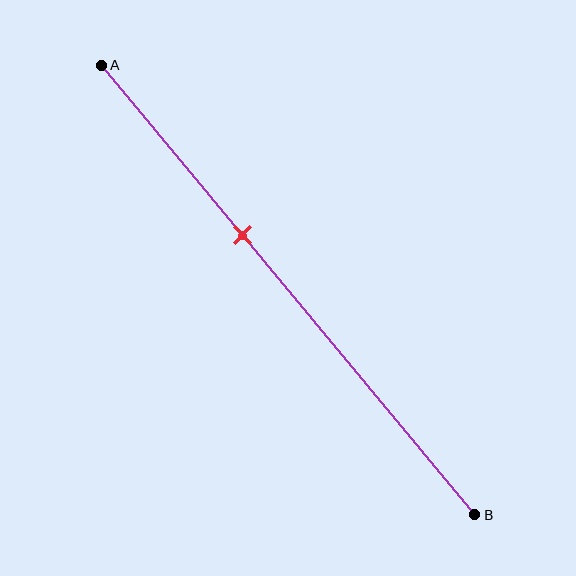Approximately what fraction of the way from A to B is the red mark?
The red mark is approximately 40% of the way from A to B.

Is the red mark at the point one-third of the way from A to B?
No, the mark is at about 40% from A, not at the 33% one-third point.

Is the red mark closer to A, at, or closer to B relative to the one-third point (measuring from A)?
The red mark is closer to point B than the one-third point of segment AB.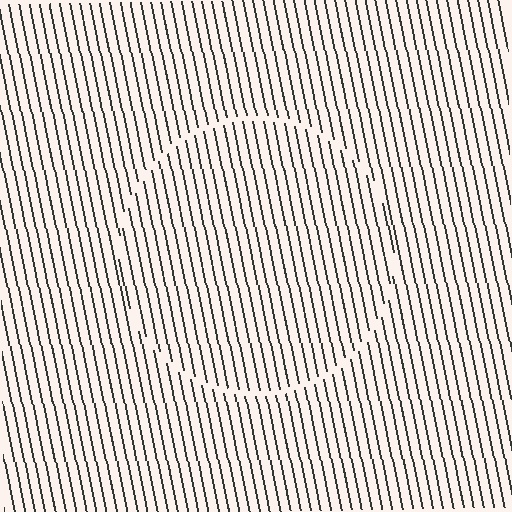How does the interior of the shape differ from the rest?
The interior of the shape contains the same grating, shifted by half a period — the contour is defined by the phase discontinuity where line-ends from the inner and outer gratings abut.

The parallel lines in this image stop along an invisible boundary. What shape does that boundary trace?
An illusory circle. The interior of the shape contains the same grating, shifted by half a period — the contour is defined by the phase discontinuity where line-ends from the inner and outer gratings abut.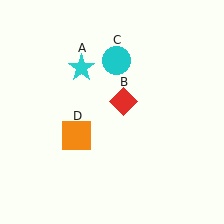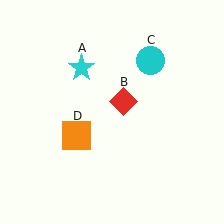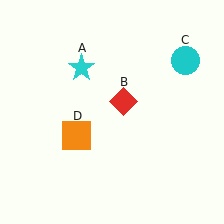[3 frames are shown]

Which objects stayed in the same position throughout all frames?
Cyan star (object A) and red diamond (object B) and orange square (object D) remained stationary.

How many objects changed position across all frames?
1 object changed position: cyan circle (object C).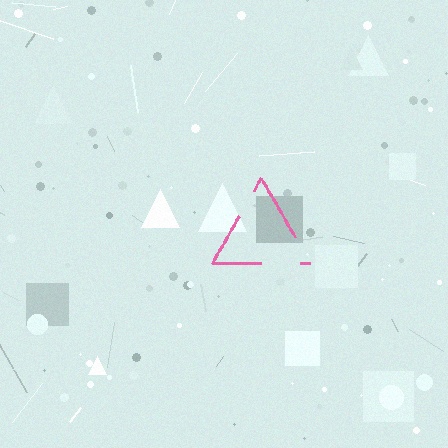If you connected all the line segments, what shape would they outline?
They would outline a triangle.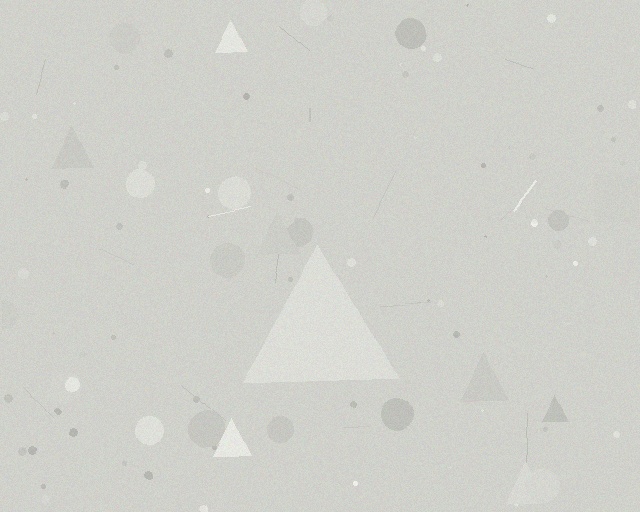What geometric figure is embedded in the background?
A triangle is embedded in the background.